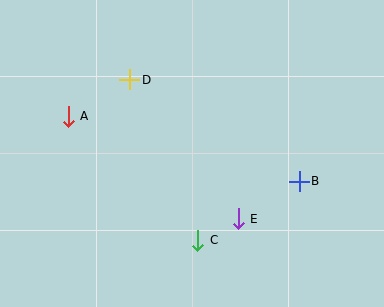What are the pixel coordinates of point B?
Point B is at (299, 181).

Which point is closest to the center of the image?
Point E at (238, 219) is closest to the center.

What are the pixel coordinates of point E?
Point E is at (238, 219).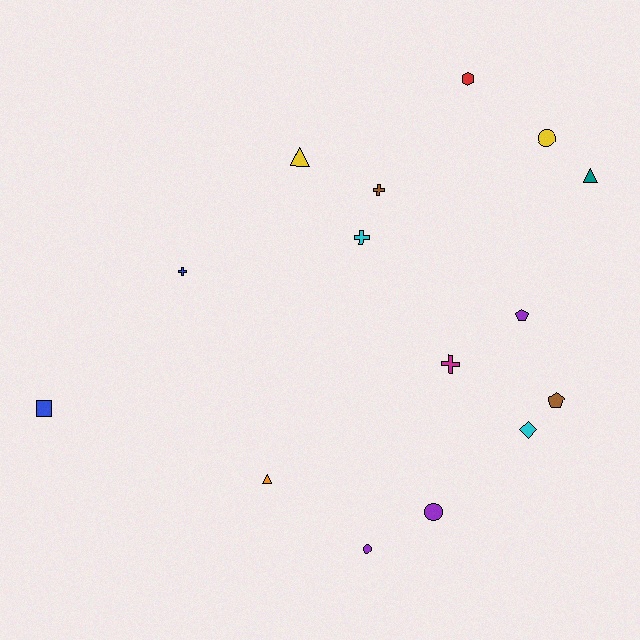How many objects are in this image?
There are 15 objects.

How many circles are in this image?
There are 3 circles.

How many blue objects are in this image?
There are 2 blue objects.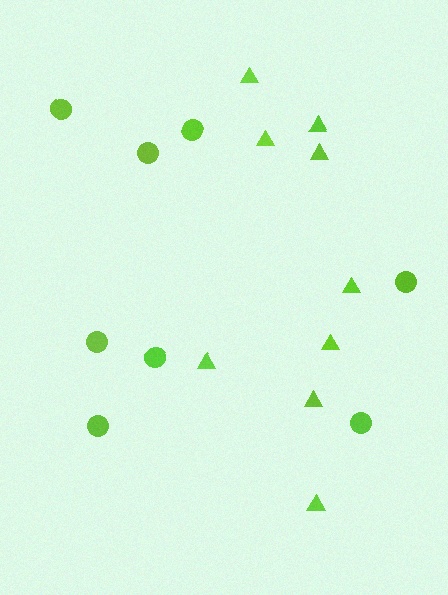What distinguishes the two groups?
There are 2 groups: one group of circles (8) and one group of triangles (9).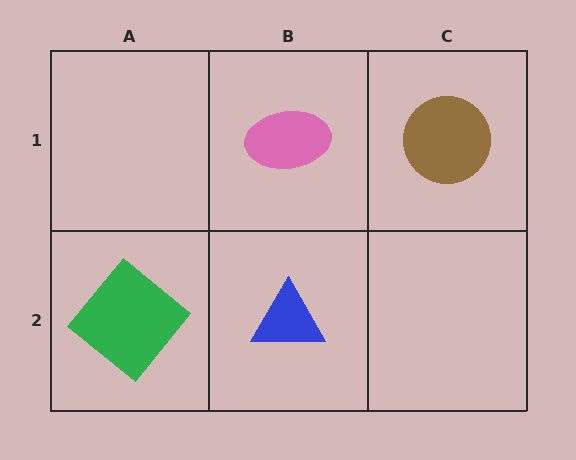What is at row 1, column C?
A brown circle.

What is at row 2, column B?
A blue triangle.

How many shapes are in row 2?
2 shapes.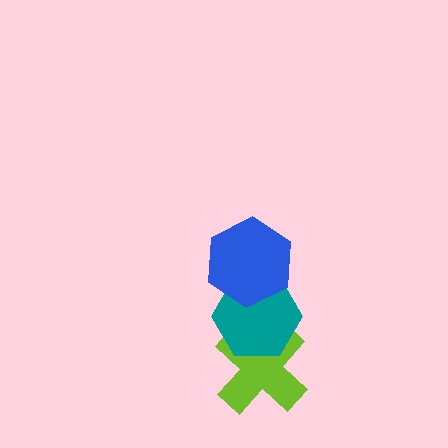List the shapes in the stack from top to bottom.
From top to bottom: the blue hexagon, the teal hexagon, the lime cross.